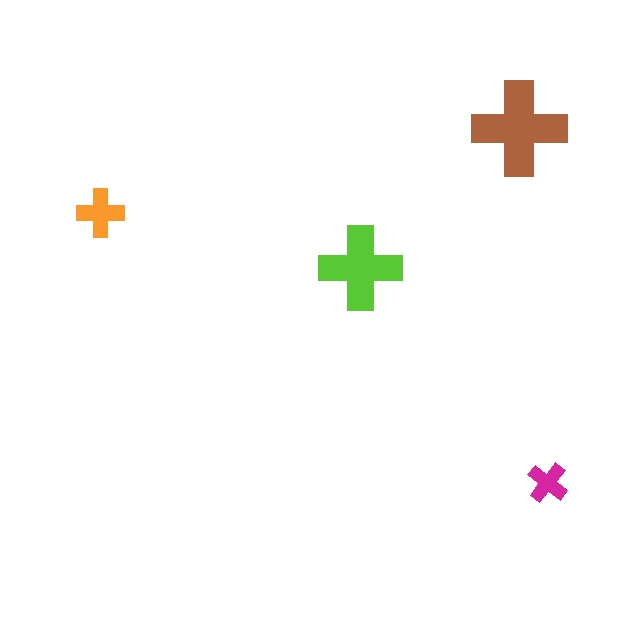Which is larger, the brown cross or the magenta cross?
The brown one.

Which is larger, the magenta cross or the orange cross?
The orange one.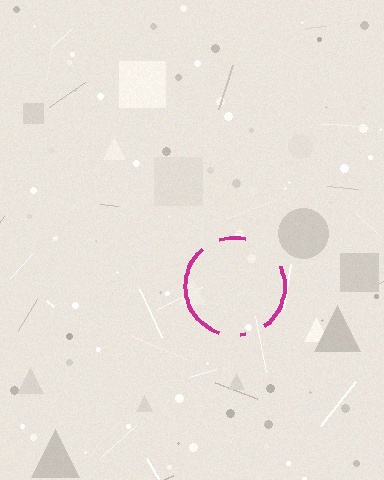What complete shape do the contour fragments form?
The contour fragments form a circle.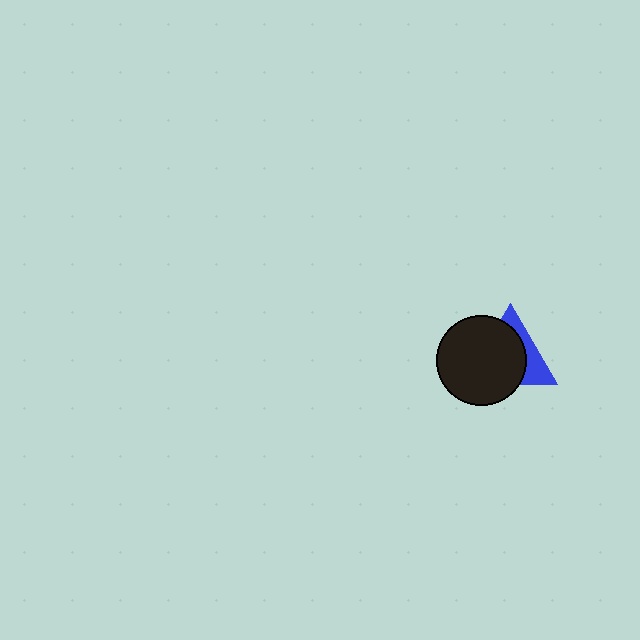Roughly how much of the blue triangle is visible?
A small part of it is visible (roughly 34%).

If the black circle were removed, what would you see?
You would see the complete blue triangle.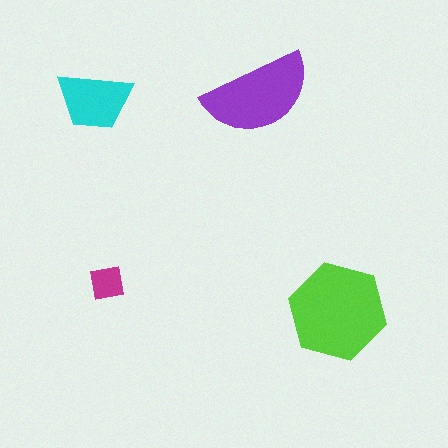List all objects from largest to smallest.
The lime hexagon, the purple semicircle, the cyan trapezoid, the magenta square.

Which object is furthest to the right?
The lime hexagon is rightmost.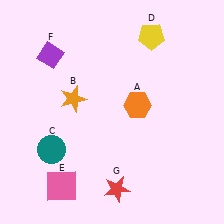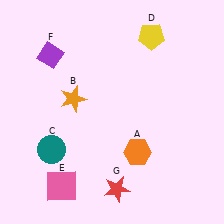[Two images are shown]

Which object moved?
The orange hexagon (A) moved down.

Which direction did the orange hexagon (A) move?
The orange hexagon (A) moved down.